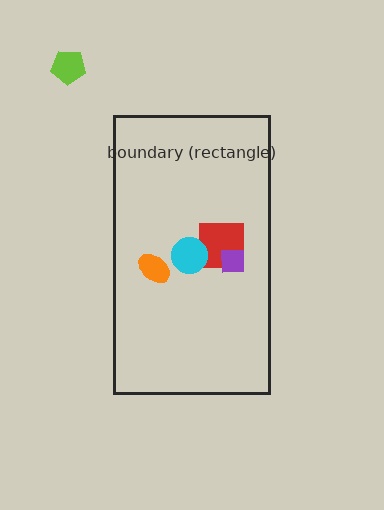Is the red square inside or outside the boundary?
Inside.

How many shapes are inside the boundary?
4 inside, 1 outside.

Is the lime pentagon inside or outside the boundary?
Outside.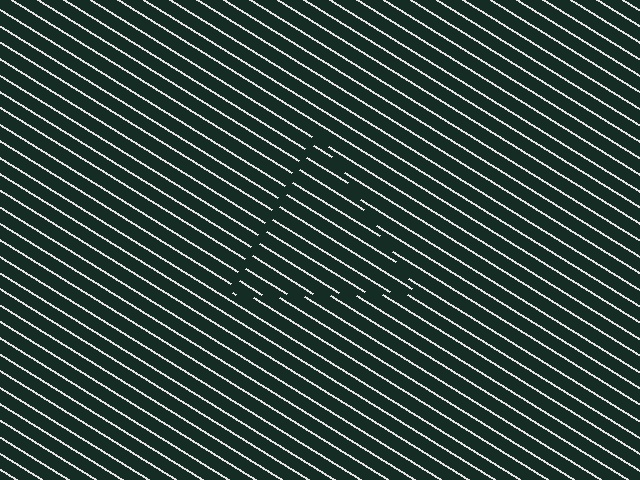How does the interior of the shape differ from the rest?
The interior of the shape contains the same grating, shifted by half a period — the contour is defined by the phase discontinuity where line-ends from the inner and outer gratings abut.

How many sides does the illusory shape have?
3 sides — the line-ends trace a triangle.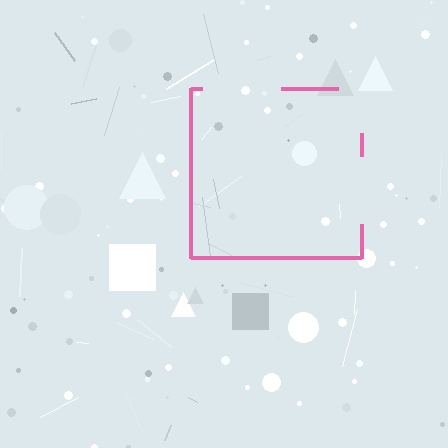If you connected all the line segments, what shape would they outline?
They would outline a square.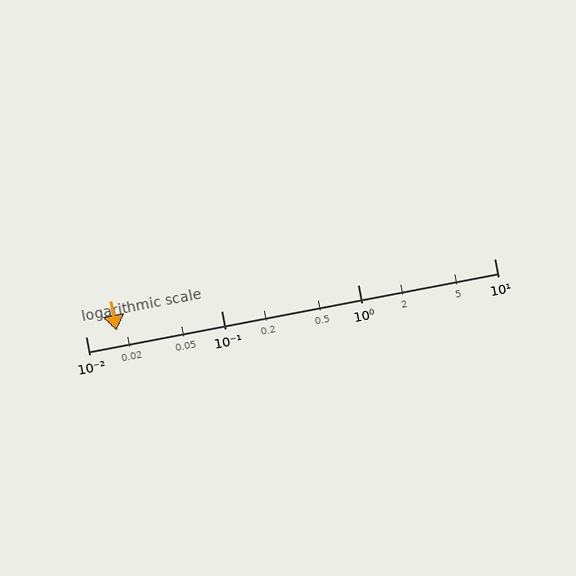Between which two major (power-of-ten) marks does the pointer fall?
The pointer is between 0.01 and 0.1.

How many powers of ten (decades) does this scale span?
The scale spans 3 decades, from 0.01 to 10.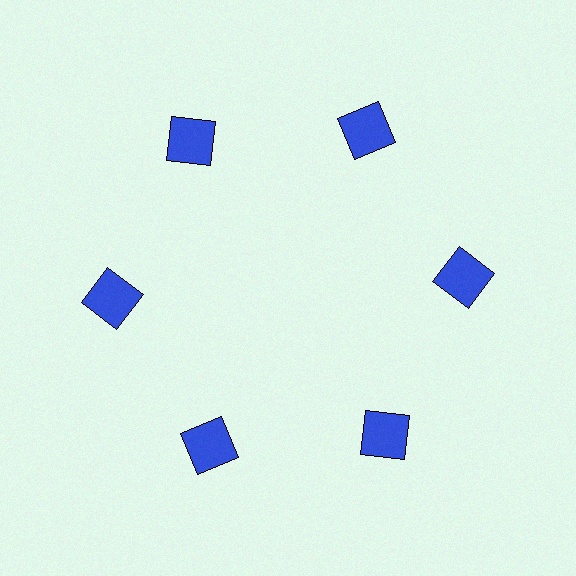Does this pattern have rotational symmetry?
Yes, this pattern has 6-fold rotational symmetry. It looks the same after rotating 60 degrees around the center.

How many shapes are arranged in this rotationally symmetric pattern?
There are 6 shapes, arranged in 6 groups of 1.